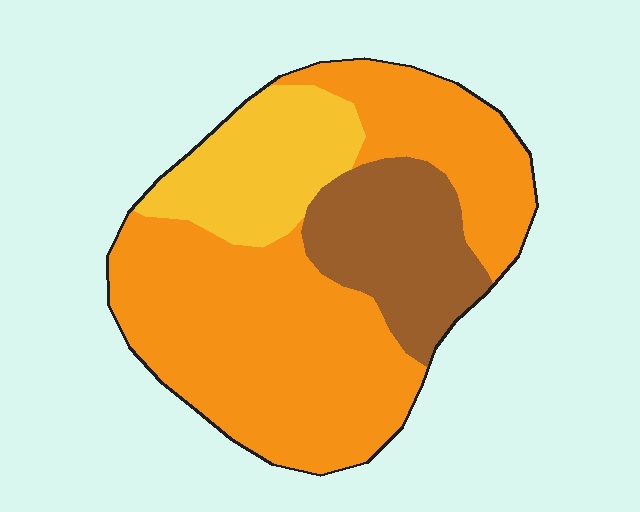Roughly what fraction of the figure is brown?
Brown covers about 20% of the figure.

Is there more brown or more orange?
Orange.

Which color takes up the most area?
Orange, at roughly 60%.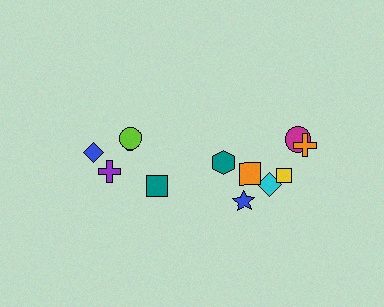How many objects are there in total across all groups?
There are 12 objects.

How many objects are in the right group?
There are 7 objects.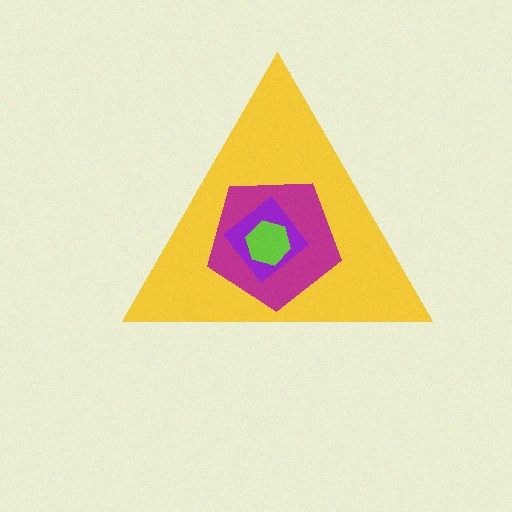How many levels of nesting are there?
4.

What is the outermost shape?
The yellow triangle.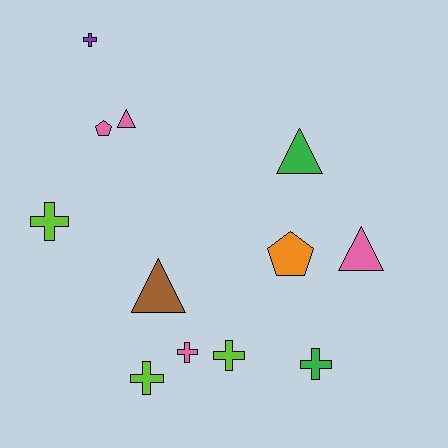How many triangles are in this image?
There are 4 triangles.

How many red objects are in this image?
There are no red objects.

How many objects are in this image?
There are 12 objects.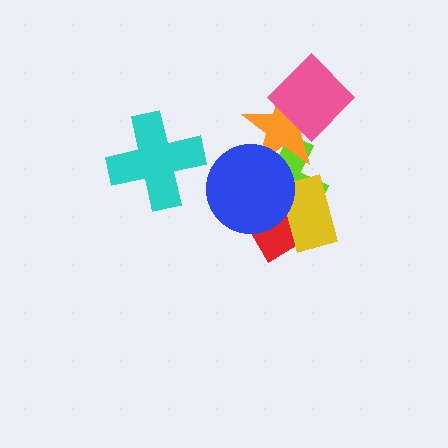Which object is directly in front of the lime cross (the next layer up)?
The yellow rectangle is directly in front of the lime cross.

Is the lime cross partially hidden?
Yes, it is partially covered by another shape.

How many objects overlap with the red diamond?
3 objects overlap with the red diamond.